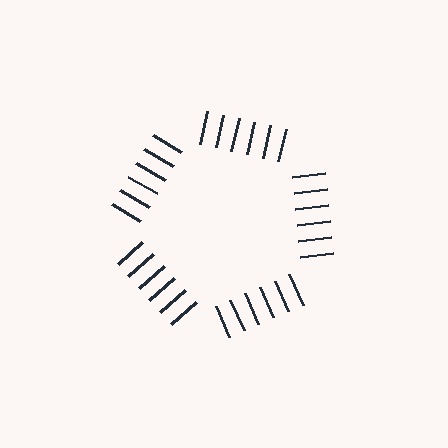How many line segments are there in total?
30 — 6 along each of the 5 edges.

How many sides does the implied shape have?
5 sides — the line-ends trace a pentagon.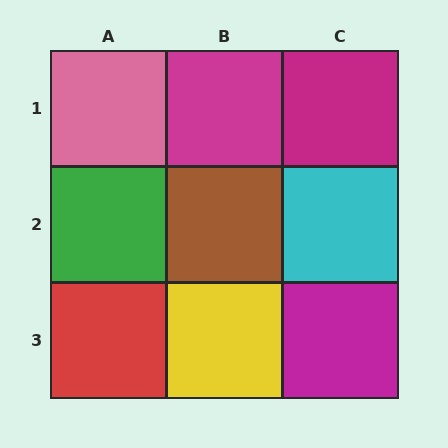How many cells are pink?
1 cell is pink.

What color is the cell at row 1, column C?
Magenta.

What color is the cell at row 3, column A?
Red.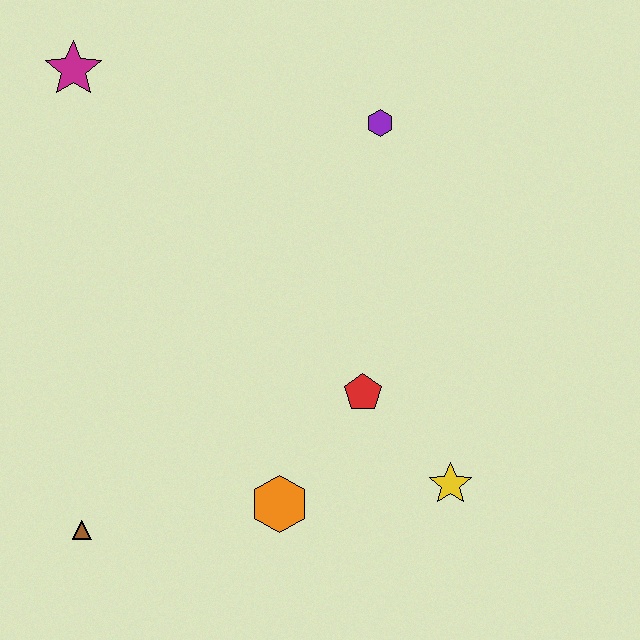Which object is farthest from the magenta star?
The yellow star is farthest from the magenta star.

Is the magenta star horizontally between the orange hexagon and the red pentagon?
No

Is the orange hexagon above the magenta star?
No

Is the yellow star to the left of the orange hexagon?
No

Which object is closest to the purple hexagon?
The red pentagon is closest to the purple hexagon.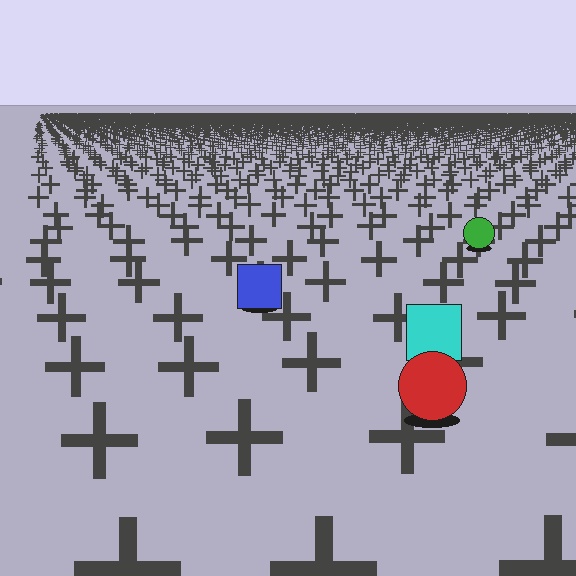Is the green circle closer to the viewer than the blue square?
No. The blue square is closer — you can tell from the texture gradient: the ground texture is coarser near it.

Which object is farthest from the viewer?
The green circle is farthest from the viewer. It appears smaller and the ground texture around it is denser.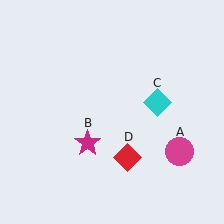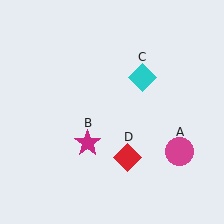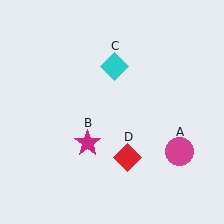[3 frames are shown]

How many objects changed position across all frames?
1 object changed position: cyan diamond (object C).